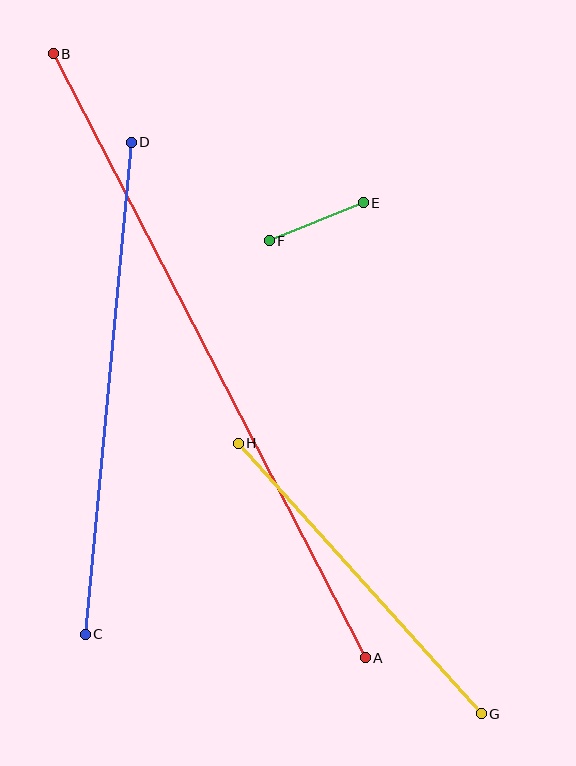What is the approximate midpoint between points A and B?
The midpoint is at approximately (209, 356) pixels.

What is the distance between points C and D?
The distance is approximately 494 pixels.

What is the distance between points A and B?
The distance is approximately 680 pixels.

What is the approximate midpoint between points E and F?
The midpoint is at approximately (316, 222) pixels.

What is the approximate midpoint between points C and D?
The midpoint is at approximately (108, 388) pixels.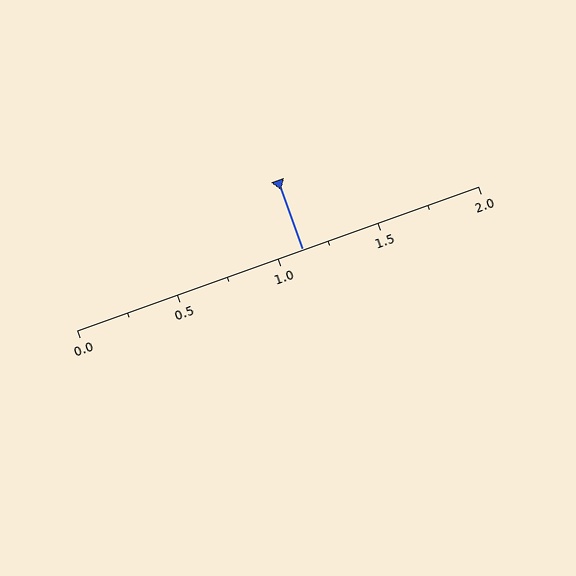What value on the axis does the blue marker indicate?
The marker indicates approximately 1.12.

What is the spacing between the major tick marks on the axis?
The major ticks are spaced 0.5 apart.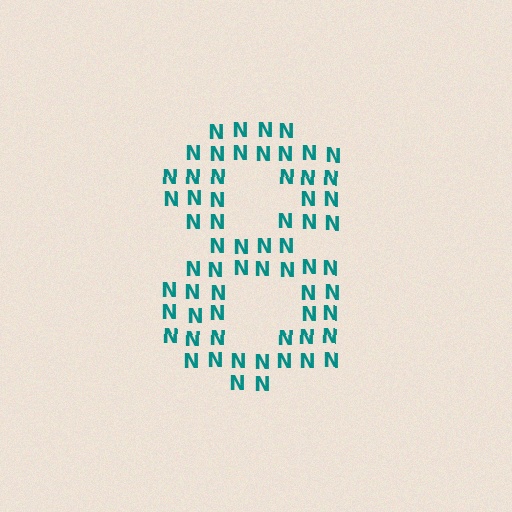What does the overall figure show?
The overall figure shows the digit 8.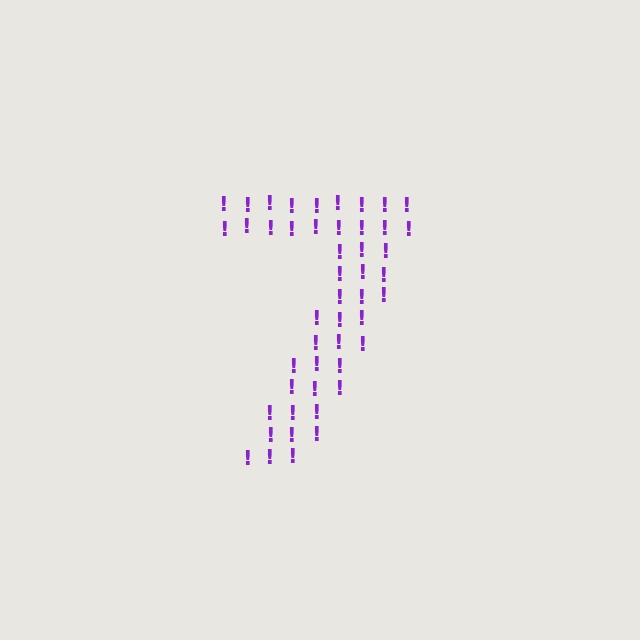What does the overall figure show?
The overall figure shows the digit 7.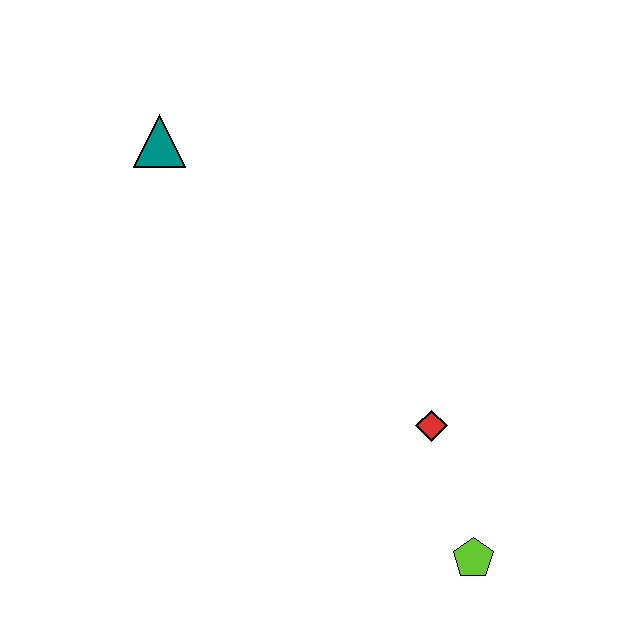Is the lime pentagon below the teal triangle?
Yes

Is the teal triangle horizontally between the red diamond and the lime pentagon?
No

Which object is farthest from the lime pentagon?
The teal triangle is farthest from the lime pentagon.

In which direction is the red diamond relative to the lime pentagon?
The red diamond is above the lime pentagon.